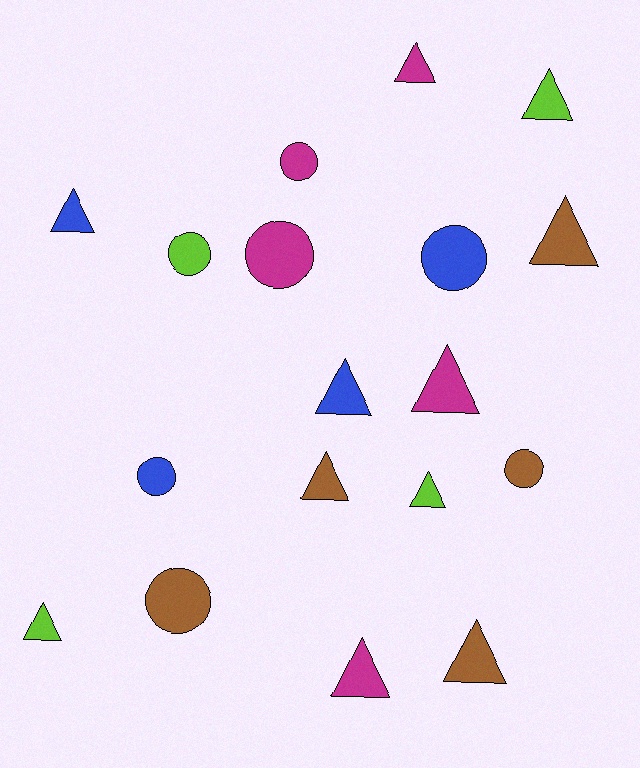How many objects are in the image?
There are 18 objects.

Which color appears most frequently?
Magenta, with 5 objects.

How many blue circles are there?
There are 2 blue circles.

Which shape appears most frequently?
Triangle, with 11 objects.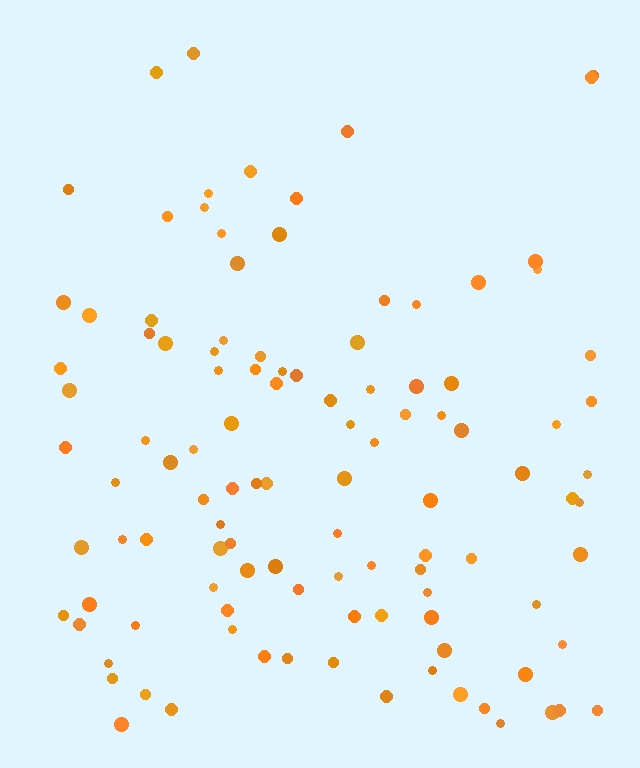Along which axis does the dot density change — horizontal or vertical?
Vertical.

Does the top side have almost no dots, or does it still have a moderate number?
Still a moderate number, just noticeably fewer than the bottom.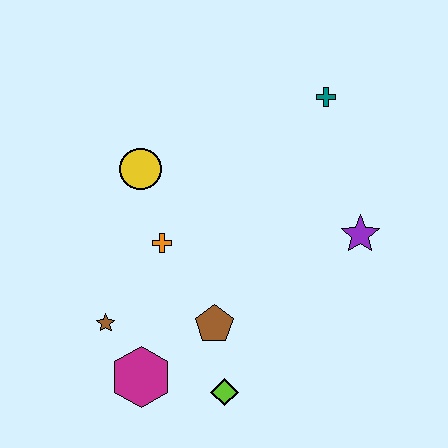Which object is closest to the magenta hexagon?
The brown star is closest to the magenta hexagon.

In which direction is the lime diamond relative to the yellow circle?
The lime diamond is below the yellow circle.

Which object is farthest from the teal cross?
The magenta hexagon is farthest from the teal cross.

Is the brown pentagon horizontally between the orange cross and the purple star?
Yes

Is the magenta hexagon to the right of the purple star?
No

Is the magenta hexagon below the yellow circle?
Yes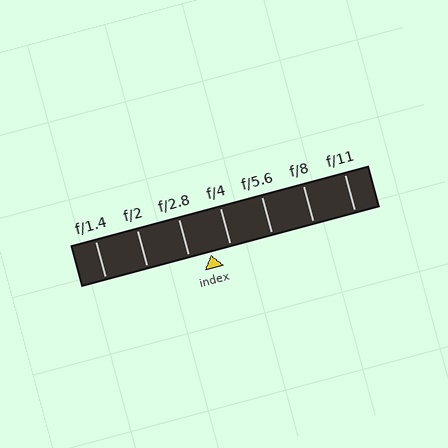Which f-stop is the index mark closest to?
The index mark is closest to f/4.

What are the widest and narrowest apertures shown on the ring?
The widest aperture shown is f/1.4 and the narrowest is f/11.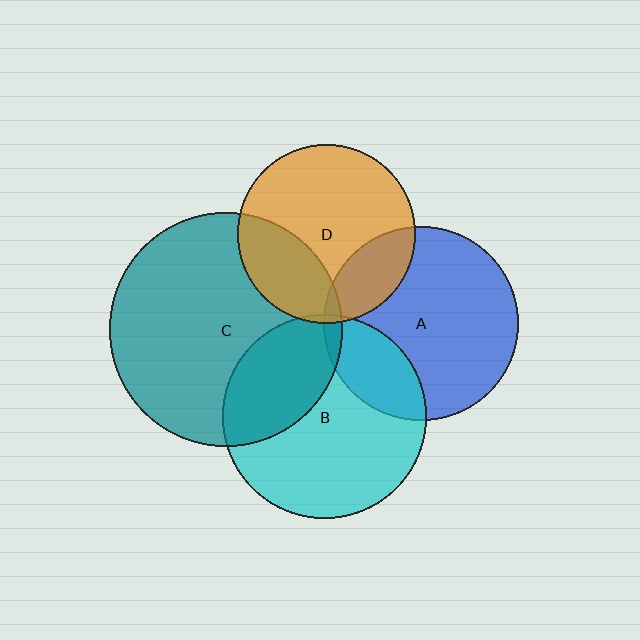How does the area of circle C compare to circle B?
Approximately 1.3 times.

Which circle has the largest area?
Circle C (teal).